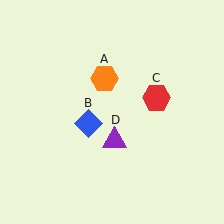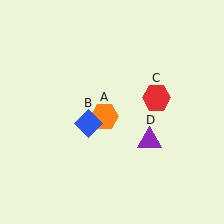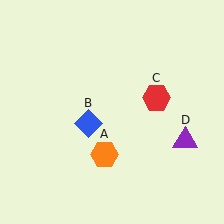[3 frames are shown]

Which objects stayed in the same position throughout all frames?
Blue diamond (object B) and red hexagon (object C) remained stationary.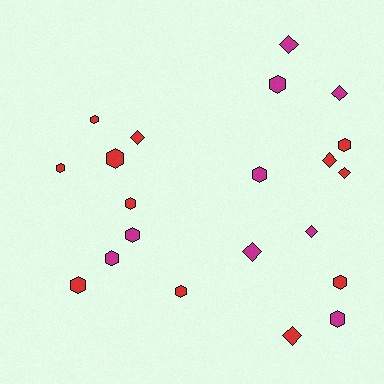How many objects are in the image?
There are 21 objects.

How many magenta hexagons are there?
There are 5 magenta hexagons.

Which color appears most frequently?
Red, with 12 objects.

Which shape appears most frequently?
Hexagon, with 13 objects.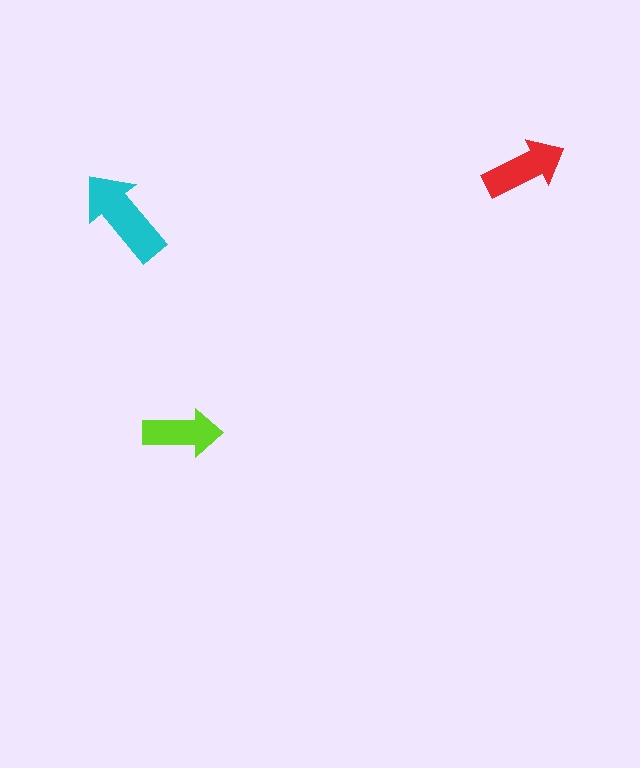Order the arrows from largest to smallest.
the cyan one, the red one, the lime one.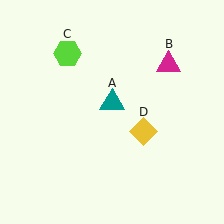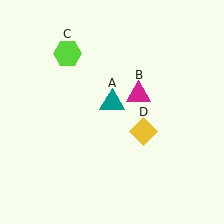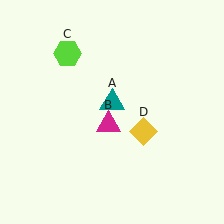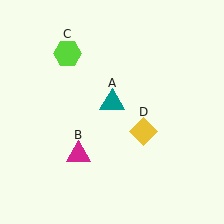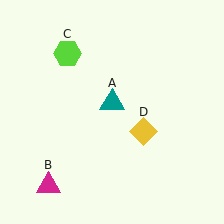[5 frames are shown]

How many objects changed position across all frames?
1 object changed position: magenta triangle (object B).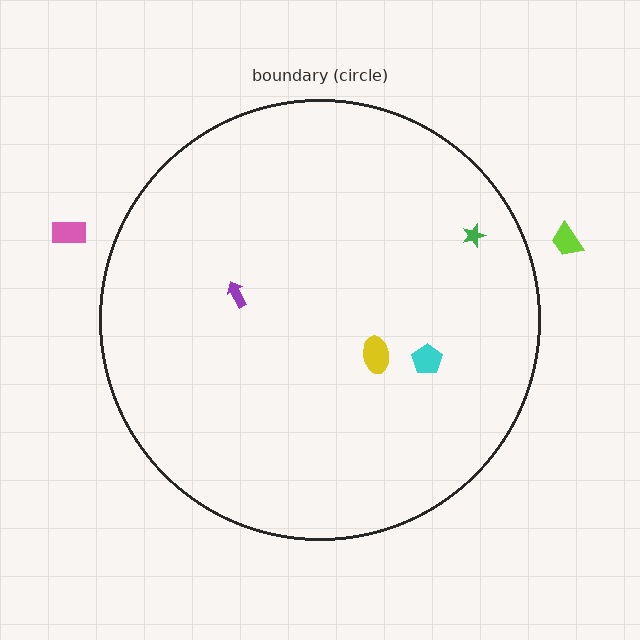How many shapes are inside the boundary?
4 inside, 2 outside.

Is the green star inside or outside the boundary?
Inside.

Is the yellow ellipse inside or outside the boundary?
Inside.